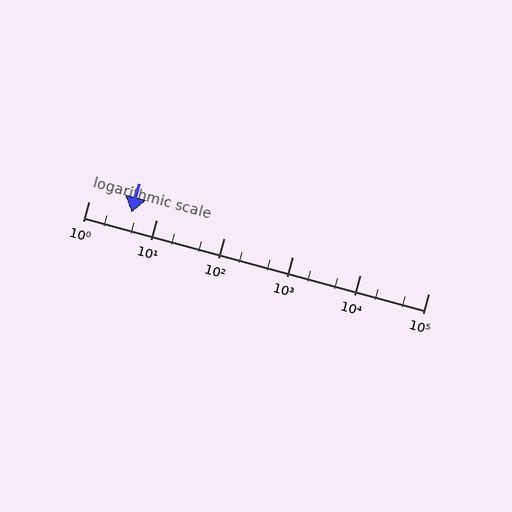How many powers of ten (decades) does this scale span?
The scale spans 5 decades, from 1 to 100000.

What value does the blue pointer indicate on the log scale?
The pointer indicates approximately 4.3.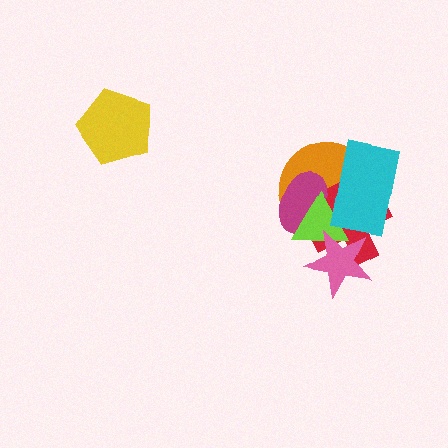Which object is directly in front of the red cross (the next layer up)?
The magenta ellipse is directly in front of the red cross.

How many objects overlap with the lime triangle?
5 objects overlap with the lime triangle.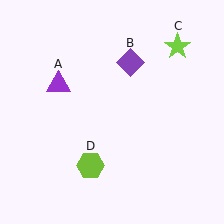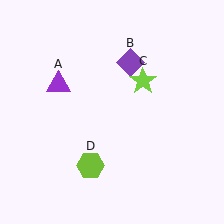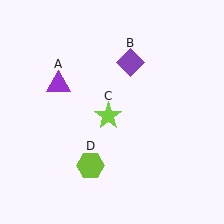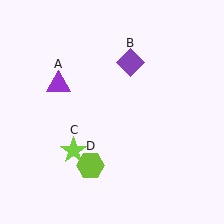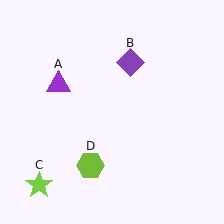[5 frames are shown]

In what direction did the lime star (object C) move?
The lime star (object C) moved down and to the left.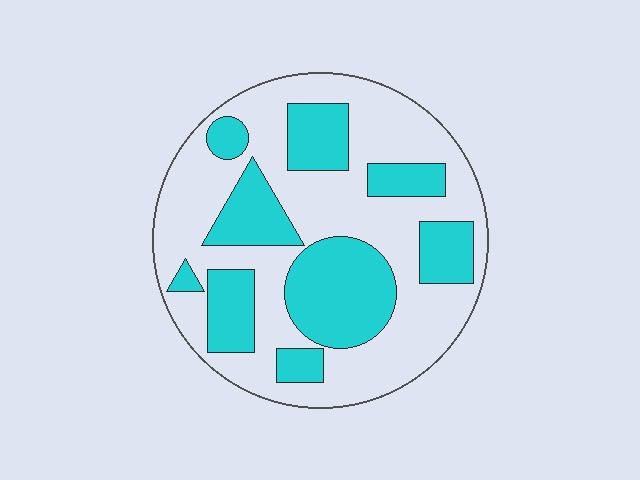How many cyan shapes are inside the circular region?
9.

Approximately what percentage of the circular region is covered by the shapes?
Approximately 35%.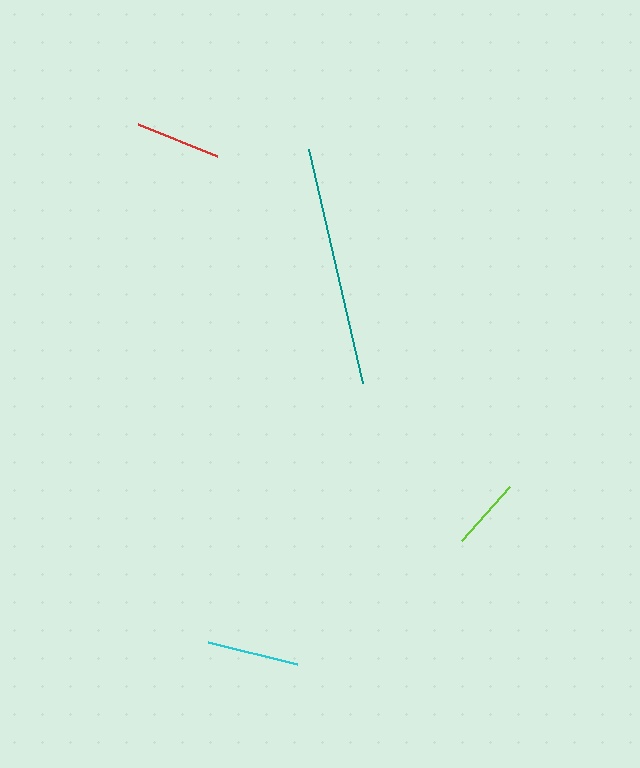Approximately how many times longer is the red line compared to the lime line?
The red line is approximately 1.2 times the length of the lime line.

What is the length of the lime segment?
The lime segment is approximately 72 pixels long.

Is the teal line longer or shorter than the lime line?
The teal line is longer than the lime line.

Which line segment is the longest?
The teal line is the longest at approximately 241 pixels.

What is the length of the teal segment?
The teal segment is approximately 241 pixels long.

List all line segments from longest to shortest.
From longest to shortest: teal, cyan, red, lime.